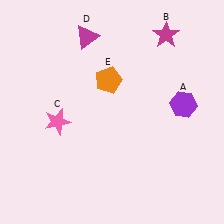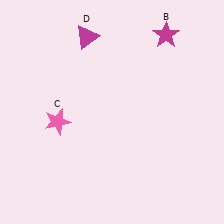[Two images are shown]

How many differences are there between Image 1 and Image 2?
There are 2 differences between the two images.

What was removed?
The purple hexagon (A), the orange pentagon (E) were removed in Image 2.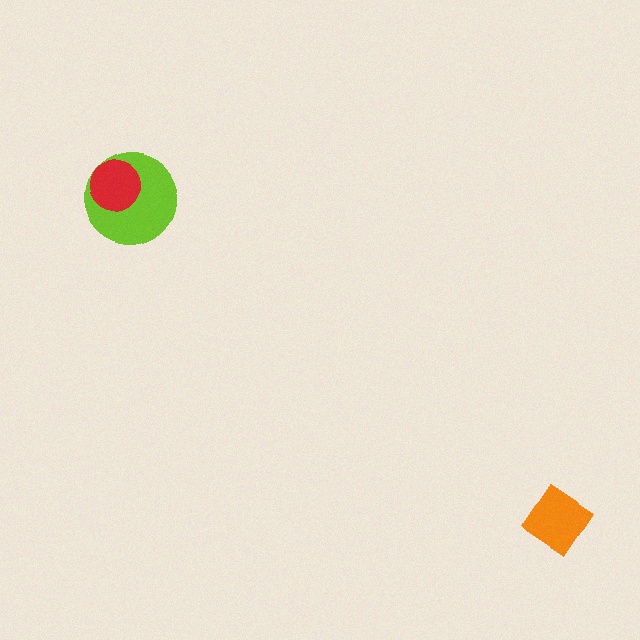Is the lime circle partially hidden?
Yes, it is partially covered by another shape.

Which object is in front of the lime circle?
The red circle is in front of the lime circle.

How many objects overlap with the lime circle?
1 object overlaps with the lime circle.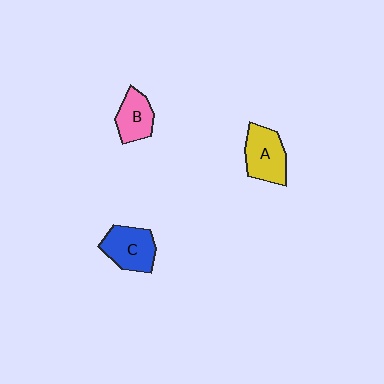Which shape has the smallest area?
Shape B (pink).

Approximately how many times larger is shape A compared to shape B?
Approximately 1.3 times.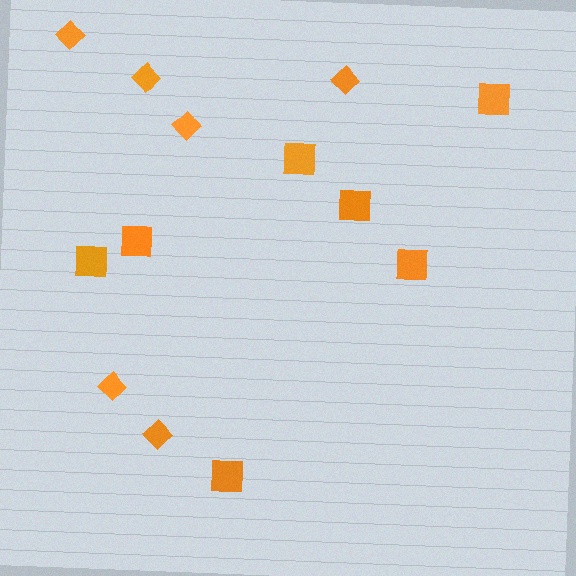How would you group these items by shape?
There are 2 groups: one group of diamonds (6) and one group of squares (7).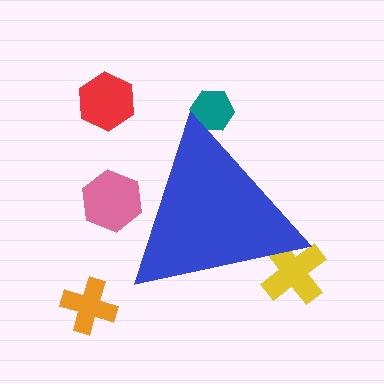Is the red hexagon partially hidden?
No, the red hexagon is fully visible.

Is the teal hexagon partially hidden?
Yes, the teal hexagon is partially hidden behind the blue triangle.